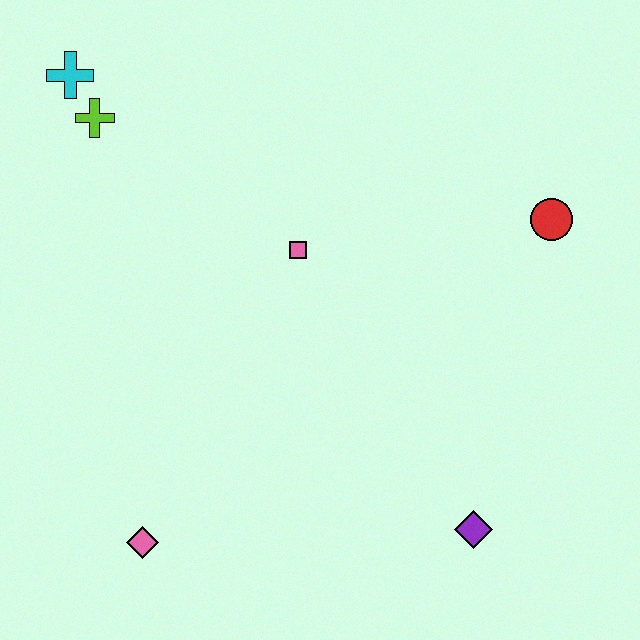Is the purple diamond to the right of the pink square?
Yes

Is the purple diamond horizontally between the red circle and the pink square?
Yes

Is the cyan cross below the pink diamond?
No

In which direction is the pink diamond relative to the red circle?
The pink diamond is to the left of the red circle.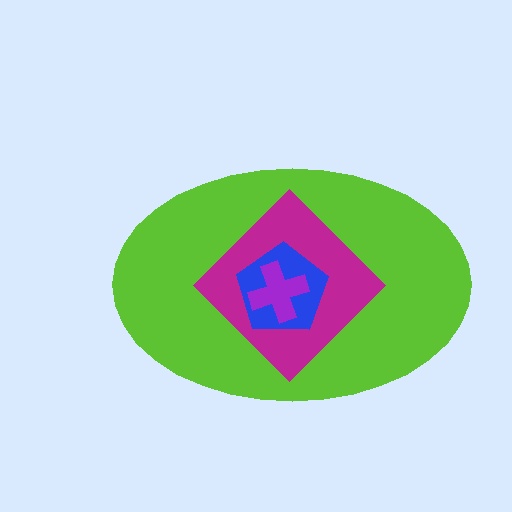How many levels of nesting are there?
4.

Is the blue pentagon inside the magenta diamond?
Yes.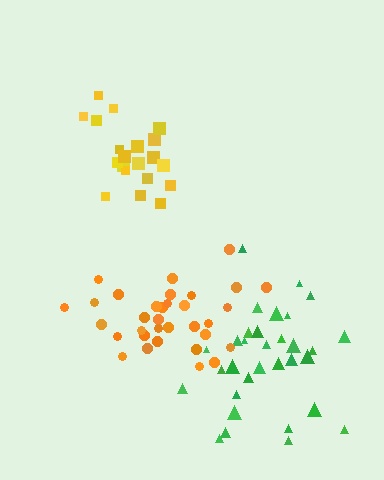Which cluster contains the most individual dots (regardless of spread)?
Orange (33).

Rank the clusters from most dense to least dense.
orange, yellow, green.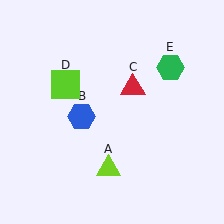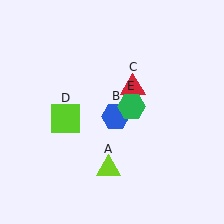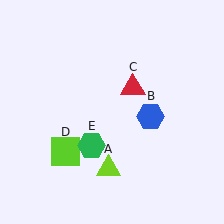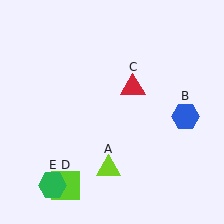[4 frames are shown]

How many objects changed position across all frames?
3 objects changed position: blue hexagon (object B), lime square (object D), green hexagon (object E).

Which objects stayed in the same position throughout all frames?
Lime triangle (object A) and red triangle (object C) remained stationary.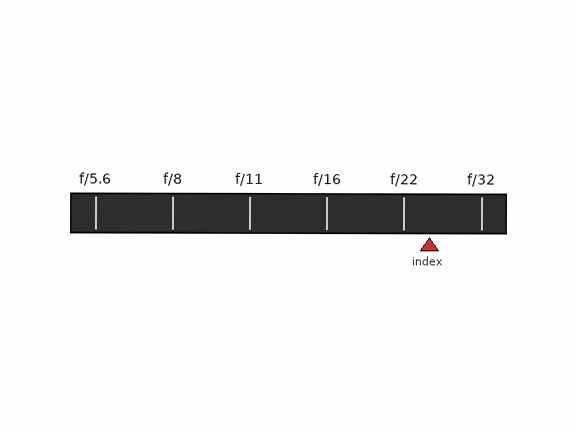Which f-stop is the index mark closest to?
The index mark is closest to f/22.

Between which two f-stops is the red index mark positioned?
The index mark is between f/22 and f/32.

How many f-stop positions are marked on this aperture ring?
There are 6 f-stop positions marked.